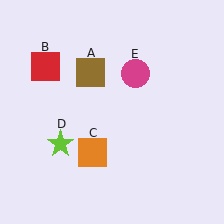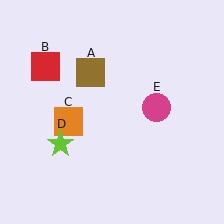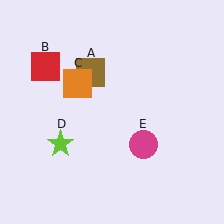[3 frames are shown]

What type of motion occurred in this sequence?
The orange square (object C), magenta circle (object E) rotated clockwise around the center of the scene.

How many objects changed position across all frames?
2 objects changed position: orange square (object C), magenta circle (object E).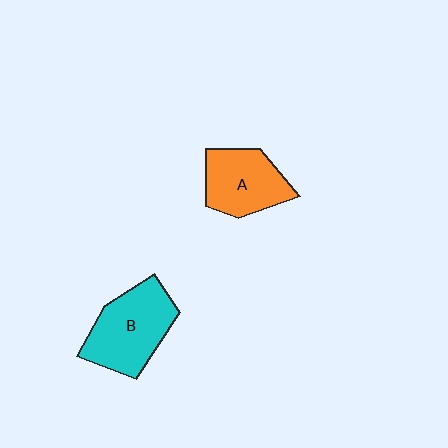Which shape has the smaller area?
Shape A (orange).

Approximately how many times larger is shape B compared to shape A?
Approximately 1.2 times.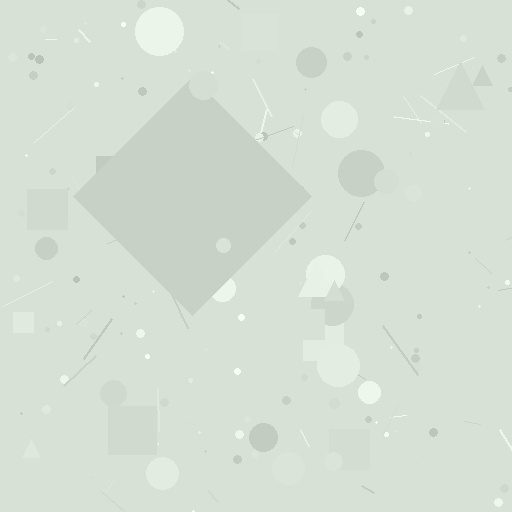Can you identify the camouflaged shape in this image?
The camouflaged shape is a diamond.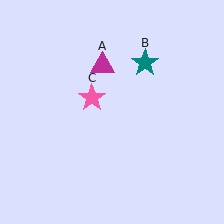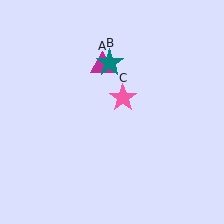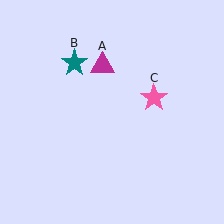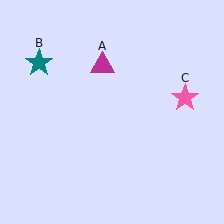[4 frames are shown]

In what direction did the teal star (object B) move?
The teal star (object B) moved left.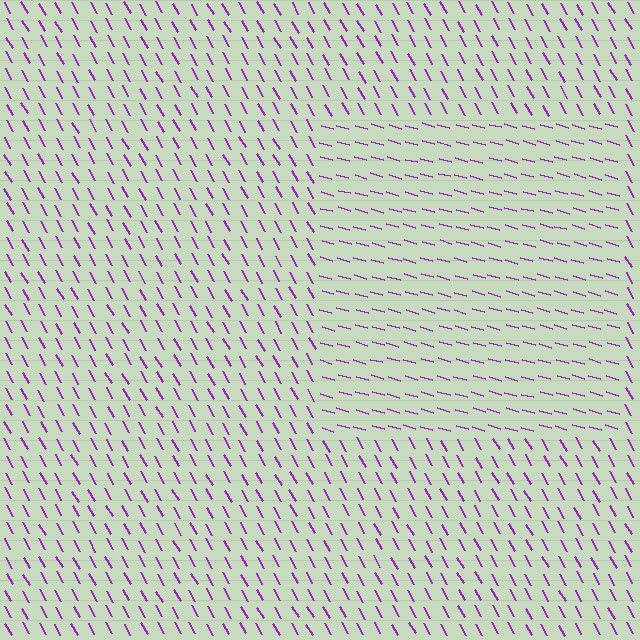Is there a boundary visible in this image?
Yes, there is a texture boundary formed by a change in line orientation.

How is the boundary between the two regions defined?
The boundary is defined purely by a change in line orientation (approximately 45 degrees difference). All lines are the same color and thickness.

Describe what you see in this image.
The image is filled with small purple line segments. A rectangle region in the image has lines oriented differently from the surrounding lines, creating a visible texture boundary.